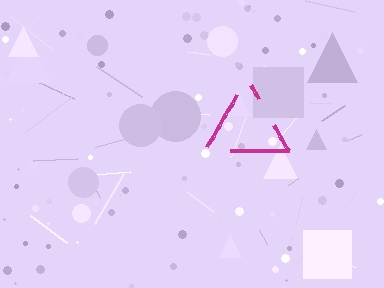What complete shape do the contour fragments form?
The contour fragments form a triangle.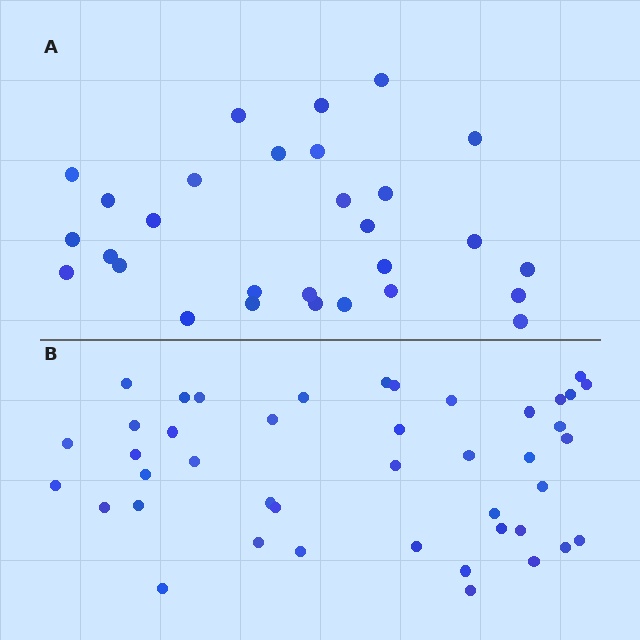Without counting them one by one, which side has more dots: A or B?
Region B (the bottom region) has more dots.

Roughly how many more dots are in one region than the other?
Region B has approximately 15 more dots than region A.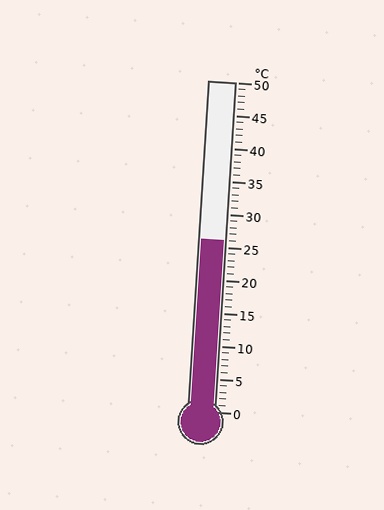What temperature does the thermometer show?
The thermometer shows approximately 26°C.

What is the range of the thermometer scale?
The thermometer scale ranges from 0°C to 50°C.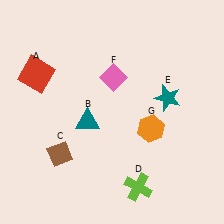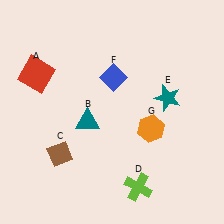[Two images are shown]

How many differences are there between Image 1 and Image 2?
There is 1 difference between the two images.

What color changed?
The diamond (F) changed from pink in Image 1 to blue in Image 2.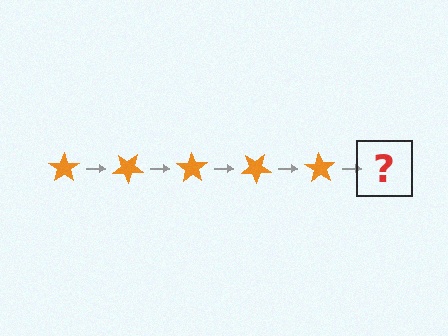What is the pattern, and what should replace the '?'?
The pattern is that the star rotates 35 degrees each step. The '?' should be an orange star rotated 175 degrees.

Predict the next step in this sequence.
The next step is an orange star rotated 175 degrees.